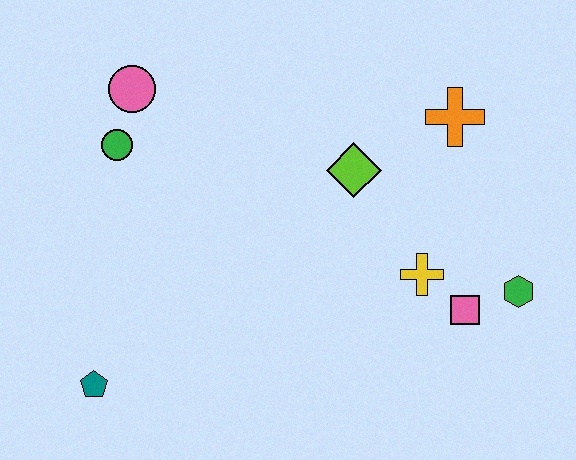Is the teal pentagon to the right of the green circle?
No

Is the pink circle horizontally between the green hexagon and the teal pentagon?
Yes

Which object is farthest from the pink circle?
The green hexagon is farthest from the pink circle.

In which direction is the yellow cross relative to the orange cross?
The yellow cross is below the orange cross.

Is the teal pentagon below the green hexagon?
Yes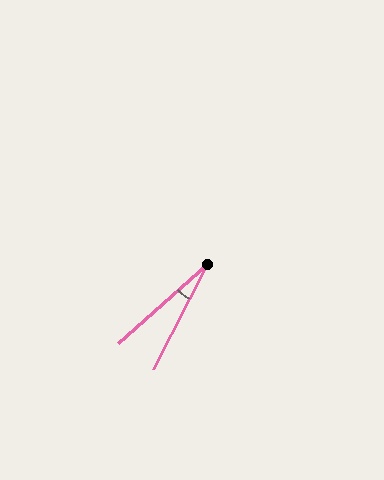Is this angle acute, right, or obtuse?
It is acute.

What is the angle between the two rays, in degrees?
Approximately 21 degrees.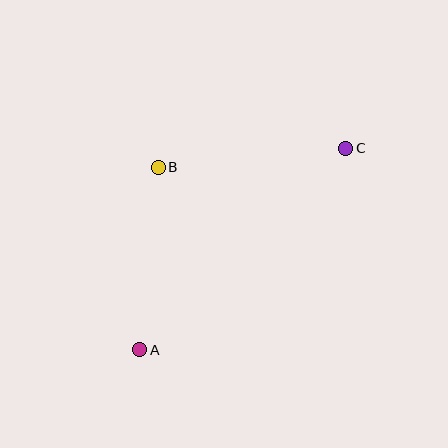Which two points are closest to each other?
Points A and B are closest to each other.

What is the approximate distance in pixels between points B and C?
The distance between B and C is approximately 189 pixels.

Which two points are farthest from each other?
Points A and C are farthest from each other.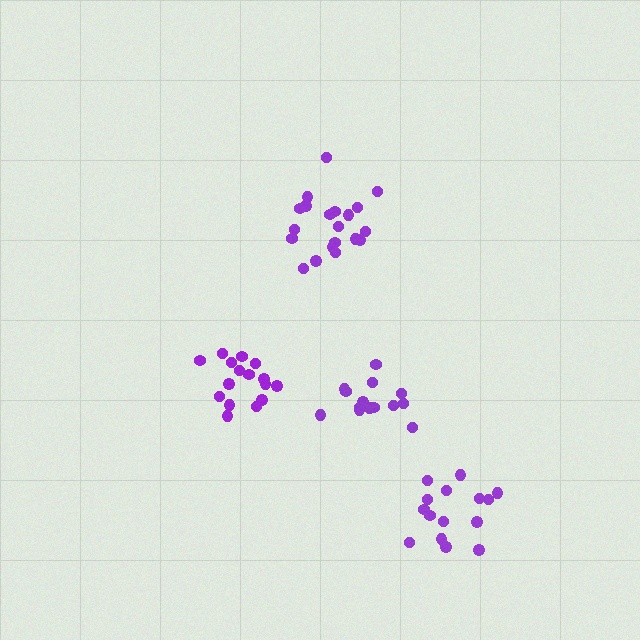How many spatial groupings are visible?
There are 4 spatial groupings.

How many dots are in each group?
Group 1: 20 dots, Group 2: 15 dots, Group 3: 14 dots, Group 4: 16 dots (65 total).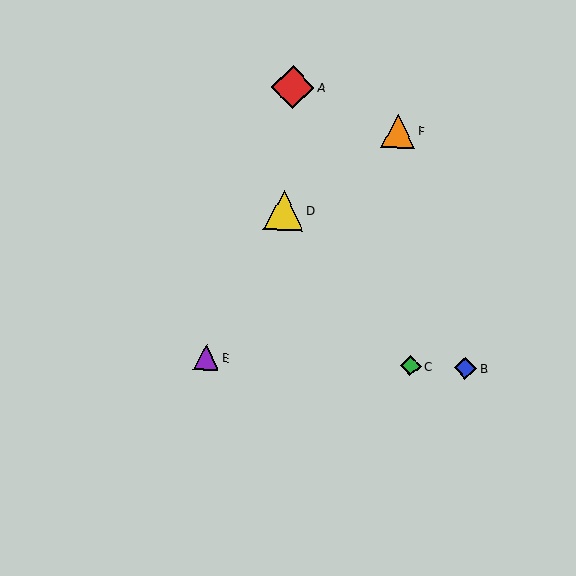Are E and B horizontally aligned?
Yes, both are at y≈357.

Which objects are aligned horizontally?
Objects B, C, E are aligned horizontally.